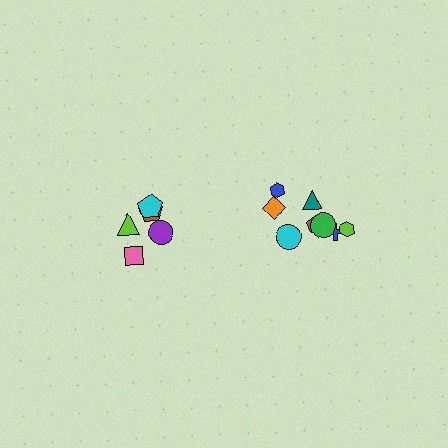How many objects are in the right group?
There are 8 objects.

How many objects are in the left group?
There are 5 objects.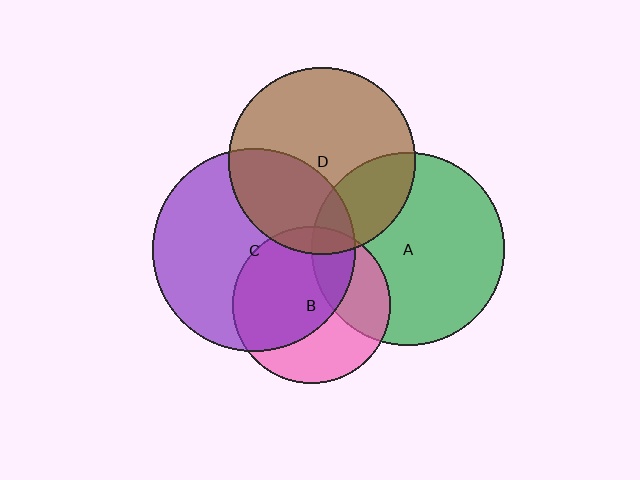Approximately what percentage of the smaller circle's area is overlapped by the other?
Approximately 60%.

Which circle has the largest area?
Circle C (purple).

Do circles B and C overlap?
Yes.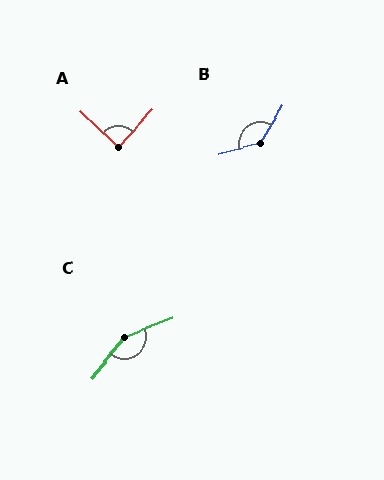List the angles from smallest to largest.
A (88°), B (137°), C (150°).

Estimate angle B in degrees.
Approximately 137 degrees.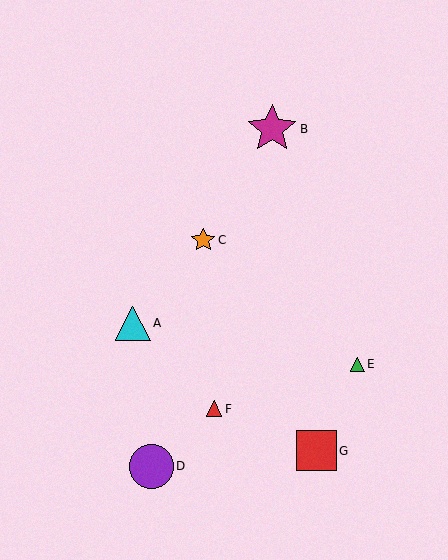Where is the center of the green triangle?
The center of the green triangle is at (357, 364).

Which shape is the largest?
The magenta star (labeled B) is the largest.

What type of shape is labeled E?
Shape E is a green triangle.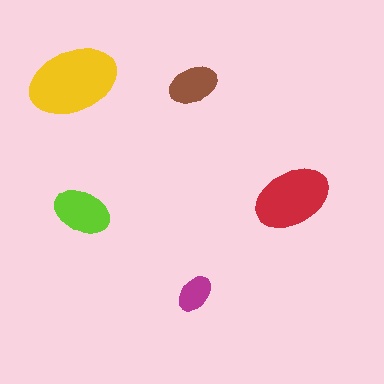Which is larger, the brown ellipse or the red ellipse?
The red one.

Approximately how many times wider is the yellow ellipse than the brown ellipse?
About 2 times wider.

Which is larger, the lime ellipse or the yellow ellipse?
The yellow one.